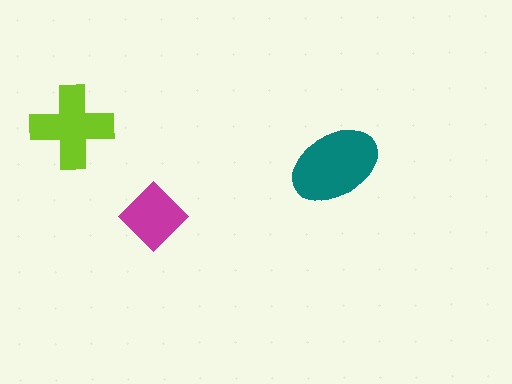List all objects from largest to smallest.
The teal ellipse, the lime cross, the magenta diamond.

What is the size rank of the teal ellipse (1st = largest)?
1st.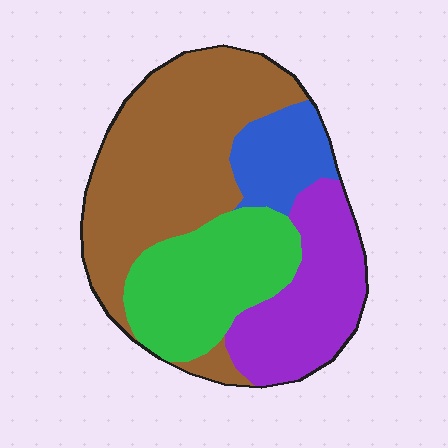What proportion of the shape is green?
Green takes up less than a quarter of the shape.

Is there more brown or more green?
Brown.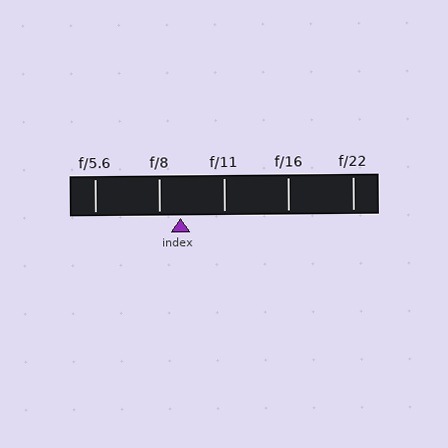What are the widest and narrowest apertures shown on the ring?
The widest aperture shown is f/5.6 and the narrowest is f/22.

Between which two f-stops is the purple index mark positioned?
The index mark is between f/8 and f/11.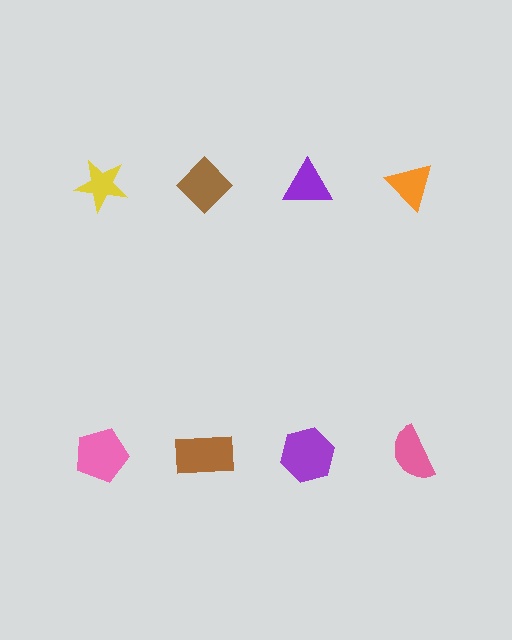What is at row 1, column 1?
A yellow star.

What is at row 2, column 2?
A brown rectangle.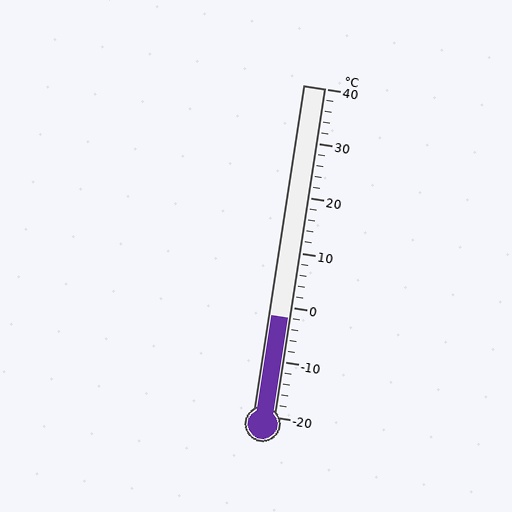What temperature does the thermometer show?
The thermometer shows approximately -2°C.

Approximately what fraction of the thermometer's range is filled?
The thermometer is filled to approximately 30% of its range.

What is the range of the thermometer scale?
The thermometer scale ranges from -20°C to 40°C.